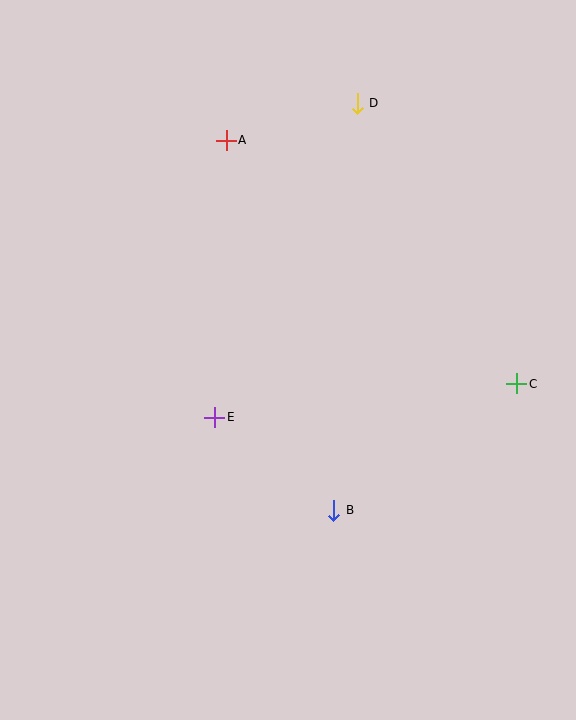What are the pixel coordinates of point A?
Point A is at (226, 140).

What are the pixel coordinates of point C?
Point C is at (517, 384).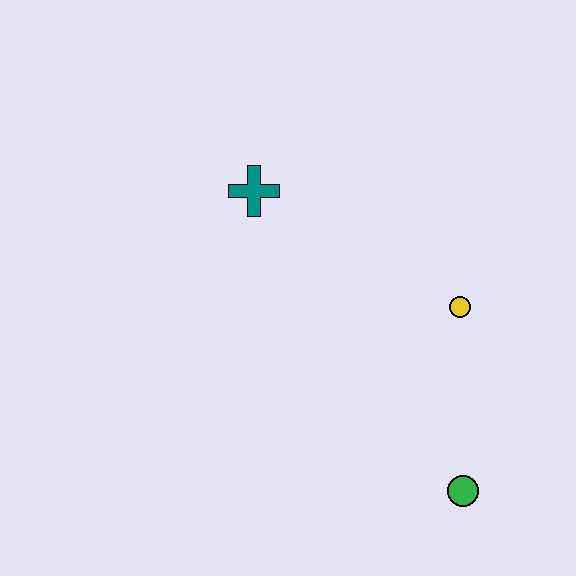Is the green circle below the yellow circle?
Yes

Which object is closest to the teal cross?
The yellow circle is closest to the teal cross.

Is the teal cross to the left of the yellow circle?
Yes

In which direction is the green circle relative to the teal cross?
The green circle is below the teal cross.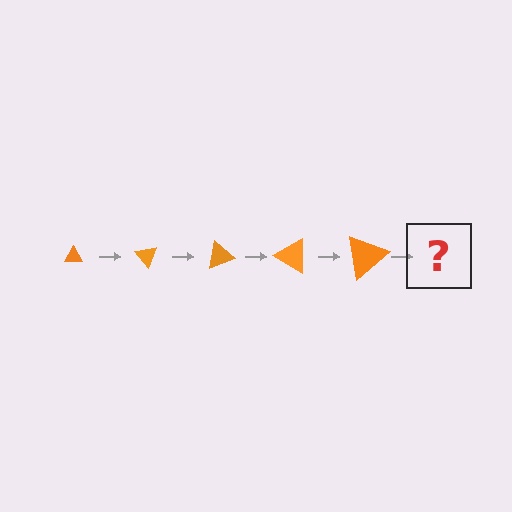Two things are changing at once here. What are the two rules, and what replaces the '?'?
The two rules are that the triangle grows larger each step and it rotates 50 degrees each step. The '?' should be a triangle, larger than the previous one and rotated 250 degrees from the start.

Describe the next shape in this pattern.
It should be a triangle, larger than the previous one and rotated 250 degrees from the start.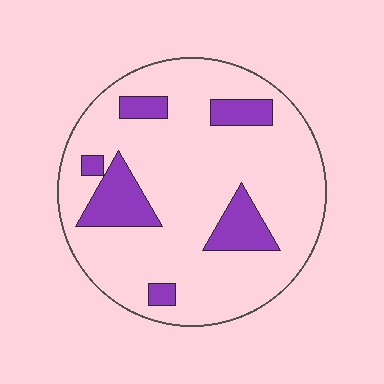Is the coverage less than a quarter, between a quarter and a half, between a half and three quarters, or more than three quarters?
Less than a quarter.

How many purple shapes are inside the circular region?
6.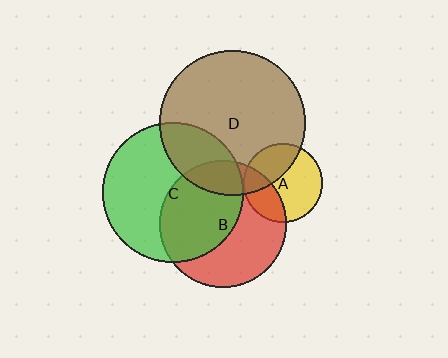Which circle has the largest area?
Circle D (brown).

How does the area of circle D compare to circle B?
Approximately 1.3 times.